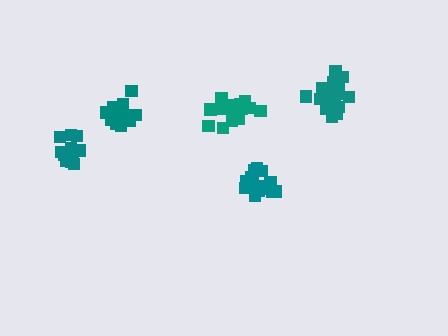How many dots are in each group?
Group 1: 18 dots, Group 2: 15 dots, Group 3: 16 dots, Group 4: 18 dots, Group 5: 12 dots (79 total).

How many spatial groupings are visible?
There are 5 spatial groupings.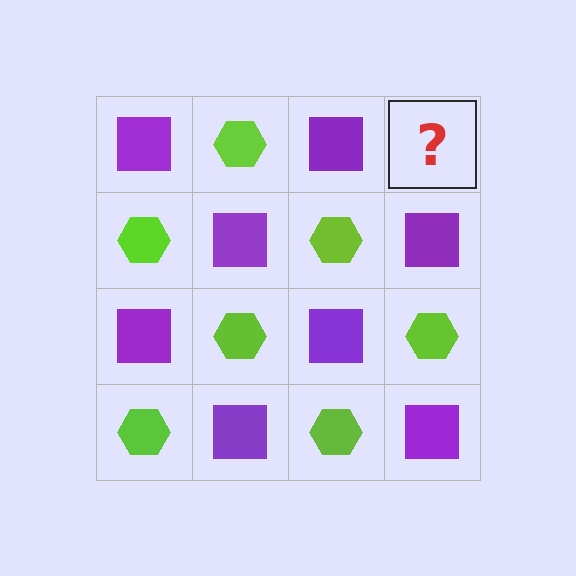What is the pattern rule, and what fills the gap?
The rule is that it alternates purple square and lime hexagon in a checkerboard pattern. The gap should be filled with a lime hexagon.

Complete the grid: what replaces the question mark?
The question mark should be replaced with a lime hexagon.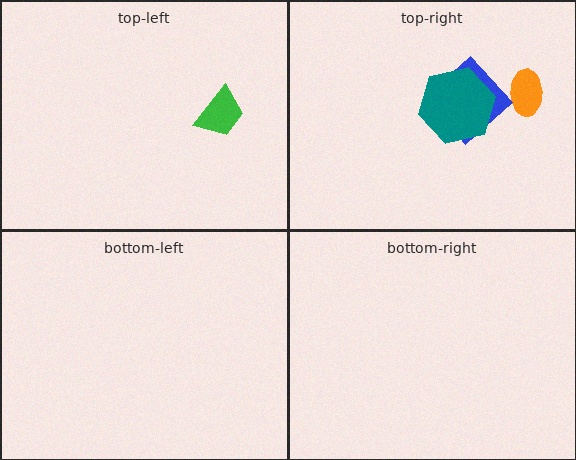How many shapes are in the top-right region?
3.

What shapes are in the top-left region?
The green trapezoid.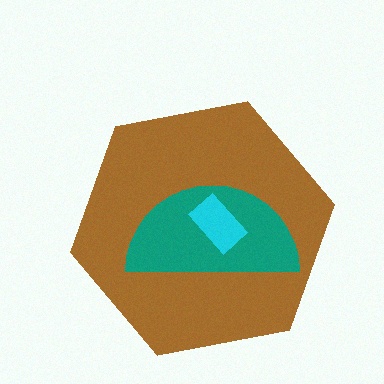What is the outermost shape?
The brown hexagon.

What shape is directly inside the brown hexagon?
The teal semicircle.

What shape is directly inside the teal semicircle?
The cyan rectangle.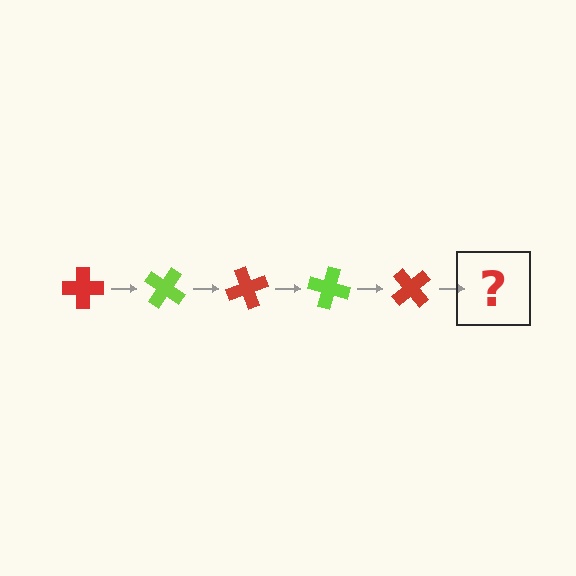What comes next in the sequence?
The next element should be a lime cross, rotated 175 degrees from the start.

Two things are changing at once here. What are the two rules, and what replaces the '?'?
The two rules are that it rotates 35 degrees each step and the color cycles through red and lime. The '?' should be a lime cross, rotated 175 degrees from the start.